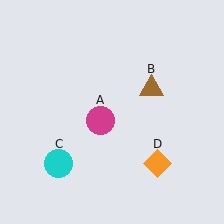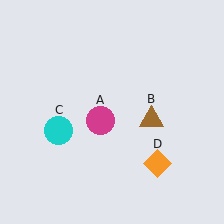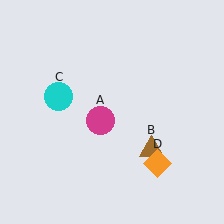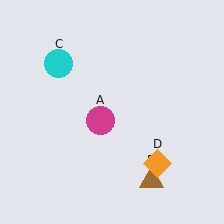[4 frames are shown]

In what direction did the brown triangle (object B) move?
The brown triangle (object B) moved down.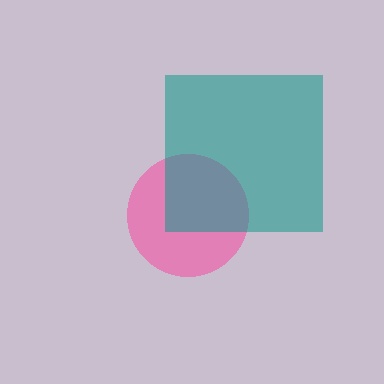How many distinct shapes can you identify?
There are 2 distinct shapes: a pink circle, a teal square.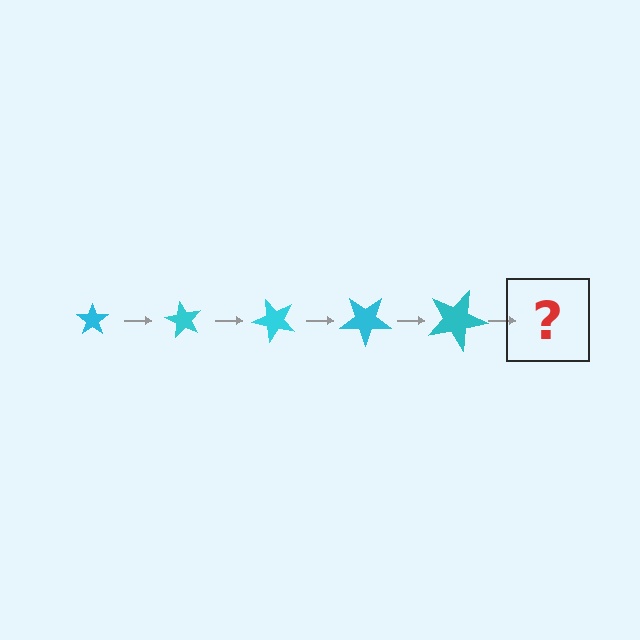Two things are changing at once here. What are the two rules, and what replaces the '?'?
The two rules are that the star grows larger each step and it rotates 60 degrees each step. The '?' should be a star, larger than the previous one and rotated 300 degrees from the start.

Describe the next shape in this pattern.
It should be a star, larger than the previous one and rotated 300 degrees from the start.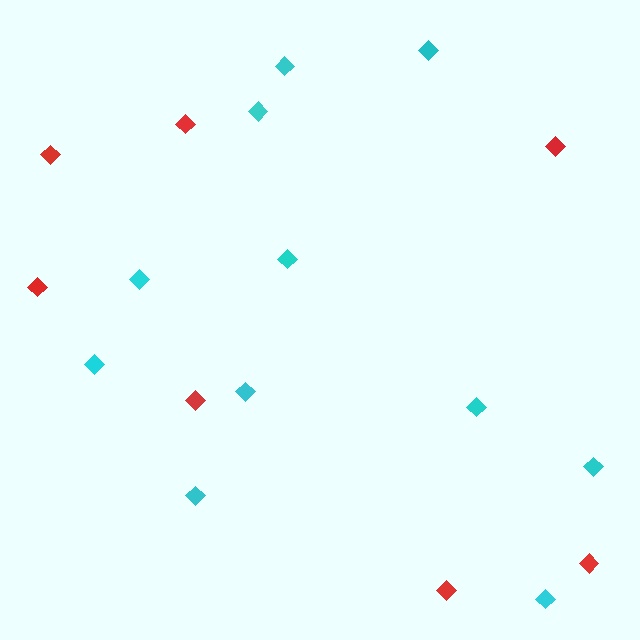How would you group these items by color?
There are 2 groups: one group of red diamonds (7) and one group of cyan diamonds (11).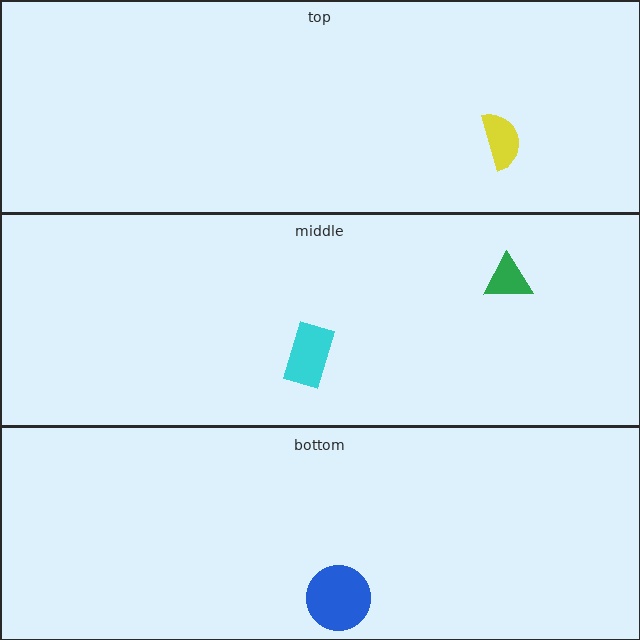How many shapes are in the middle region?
2.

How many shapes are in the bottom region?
1.